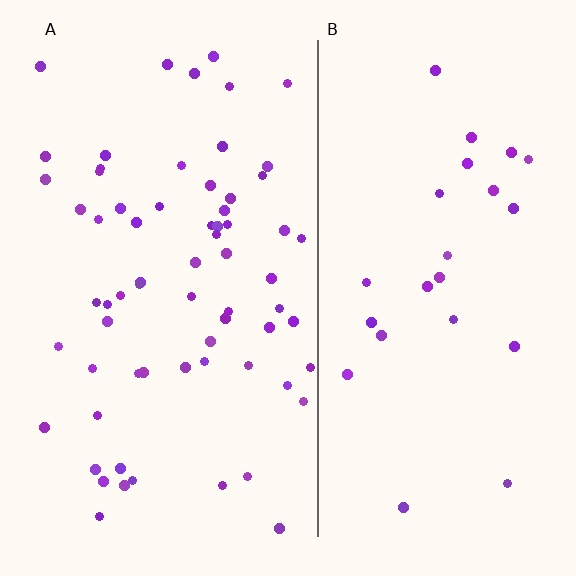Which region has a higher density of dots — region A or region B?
A (the left).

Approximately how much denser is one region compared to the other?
Approximately 2.7× — region A over region B.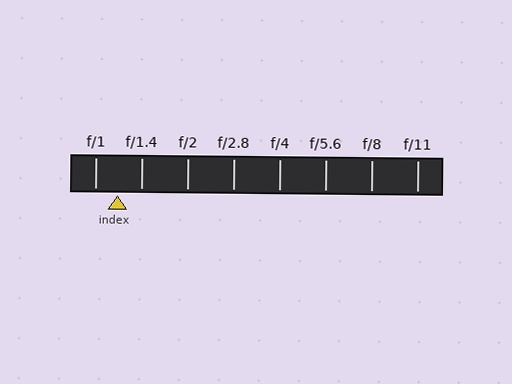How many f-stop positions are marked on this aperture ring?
There are 8 f-stop positions marked.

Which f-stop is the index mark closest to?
The index mark is closest to f/1.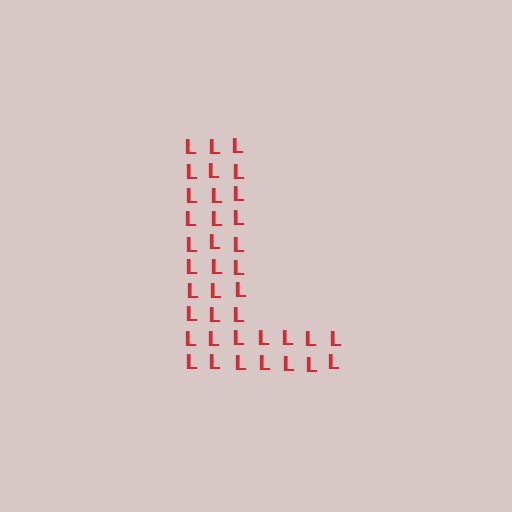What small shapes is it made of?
It is made of small letter L's.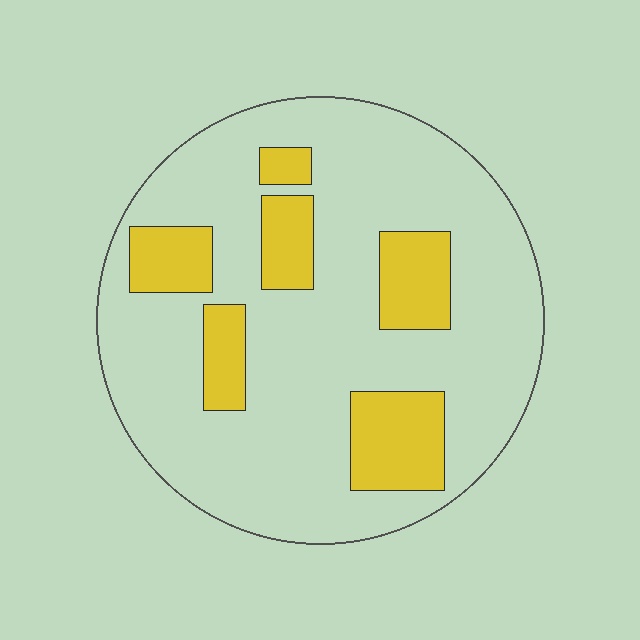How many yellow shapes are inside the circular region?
6.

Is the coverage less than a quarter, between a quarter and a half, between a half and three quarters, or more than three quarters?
Less than a quarter.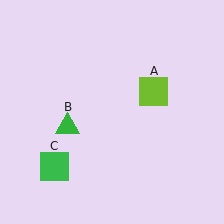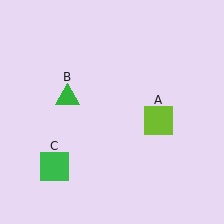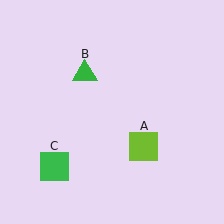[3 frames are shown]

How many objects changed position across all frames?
2 objects changed position: lime square (object A), green triangle (object B).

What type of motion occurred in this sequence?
The lime square (object A), green triangle (object B) rotated clockwise around the center of the scene.